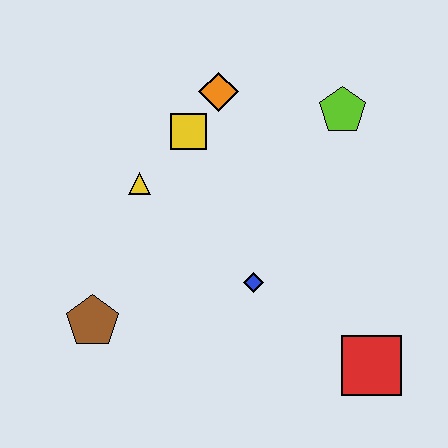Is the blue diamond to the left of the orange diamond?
No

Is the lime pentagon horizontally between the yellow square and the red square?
Yes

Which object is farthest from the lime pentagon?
The brown pentagon is farthest from the lime pentagon.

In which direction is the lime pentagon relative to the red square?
The lime pentagon is above the red square.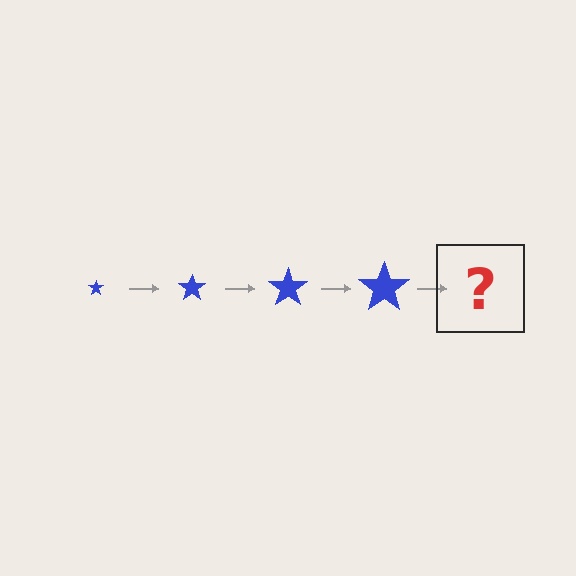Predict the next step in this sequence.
The next step is a blue star, larger than the previous one.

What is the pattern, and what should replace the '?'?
The pattern is that the star gets progressively larger each step. The '?' should be a blue star, larger than the previous one.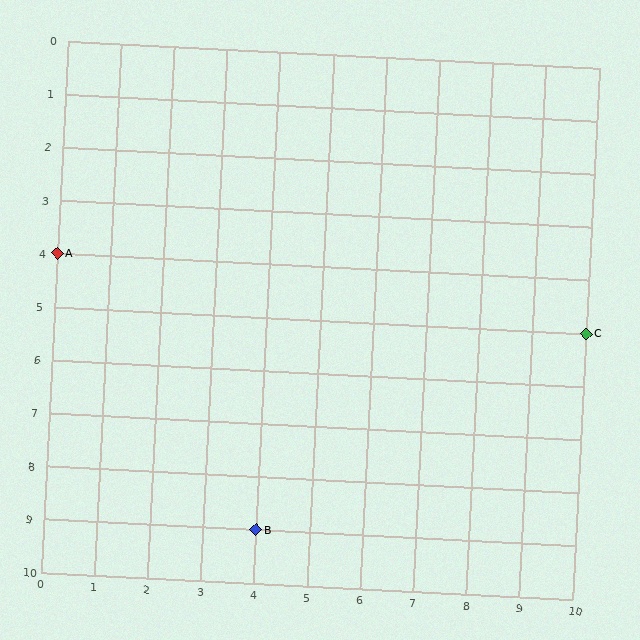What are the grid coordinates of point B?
Point B is at grid coordinates (4, 9).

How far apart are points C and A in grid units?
Points C and A are 10 columns and 1 row apart (about 10.0 grid units diagonally).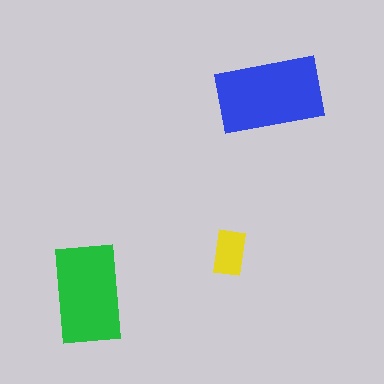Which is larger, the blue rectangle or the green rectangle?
The blue one.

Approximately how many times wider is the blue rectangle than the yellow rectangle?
About 2.5 times wider.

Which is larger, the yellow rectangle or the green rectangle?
The green one.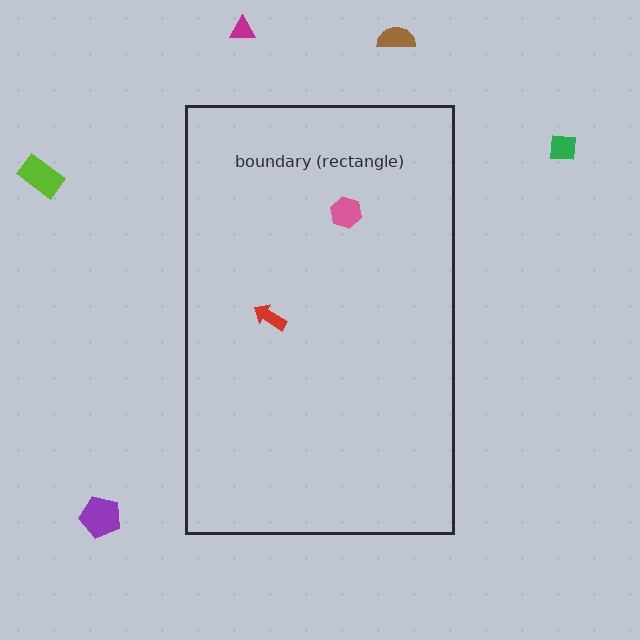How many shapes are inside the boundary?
2 inside, 5 outside.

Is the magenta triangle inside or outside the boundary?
Outside.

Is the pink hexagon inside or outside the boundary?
Inside.